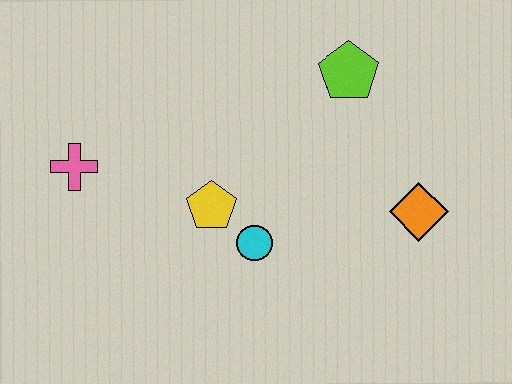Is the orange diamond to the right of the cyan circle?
Yes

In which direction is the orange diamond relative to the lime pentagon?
The orange diamond is below the lime pentagon.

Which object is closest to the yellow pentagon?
The cyan circle is closest to the yellow pentagon.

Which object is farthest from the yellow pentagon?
The orange diamond is farthest from the yellow pentagon.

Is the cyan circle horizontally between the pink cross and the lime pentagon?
Yes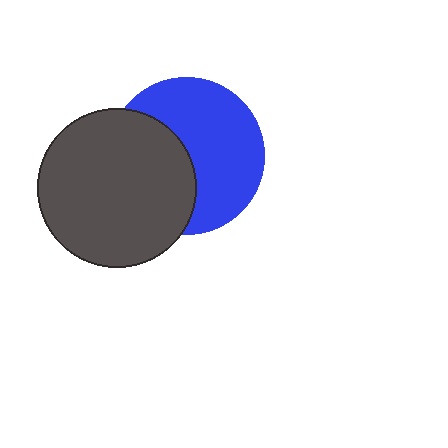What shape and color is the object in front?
The object in front is a dark gray circle.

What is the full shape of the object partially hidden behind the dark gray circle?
The partially hidden object is a blue circle.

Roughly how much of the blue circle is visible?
About half of it is visible (roughly 58%).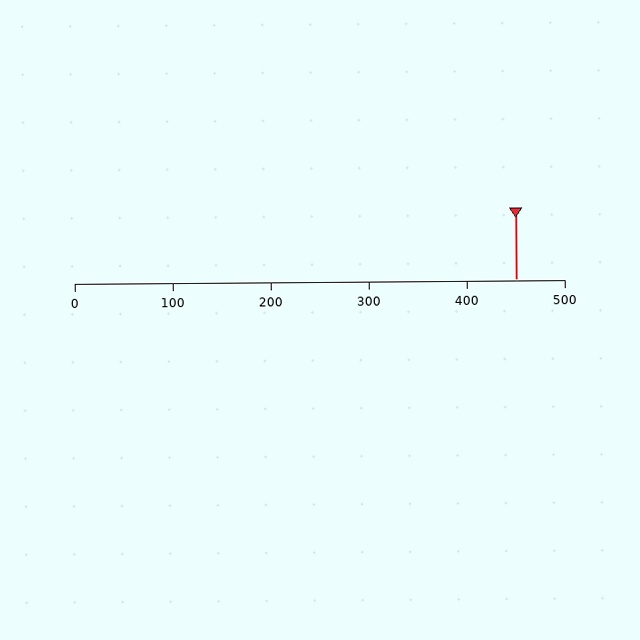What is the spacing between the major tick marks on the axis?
The major ticks are spaced 100 apart.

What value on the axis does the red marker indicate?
The marker indicates approximately 450.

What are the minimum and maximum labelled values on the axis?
The axis runs from 0 to 500.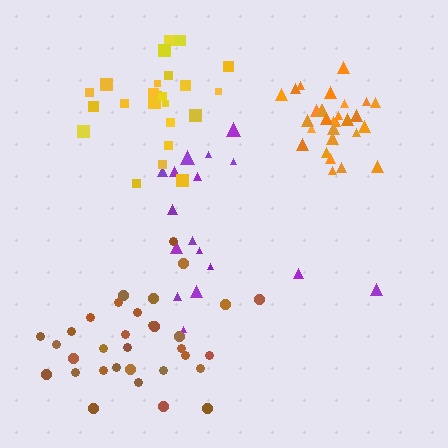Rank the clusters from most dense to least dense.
orange, brown, yellow, purple.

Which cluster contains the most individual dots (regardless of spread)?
Brown (33).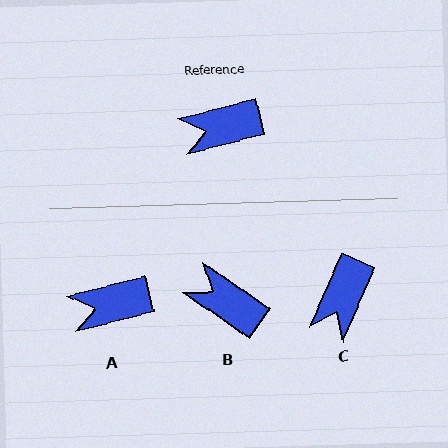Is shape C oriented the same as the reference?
No, it is off by about 52 degrees.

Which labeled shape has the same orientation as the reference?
A.